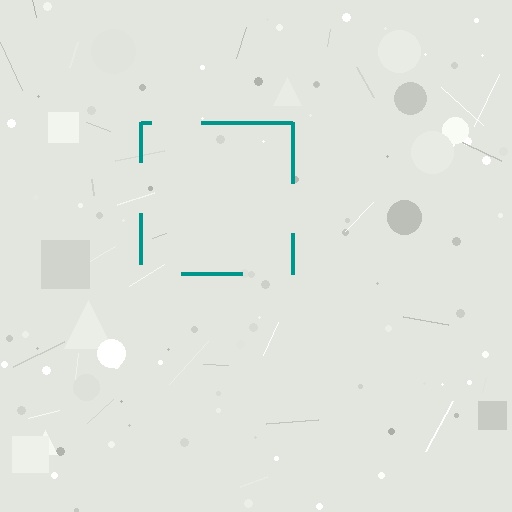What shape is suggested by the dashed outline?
The dashed outline suggests a square.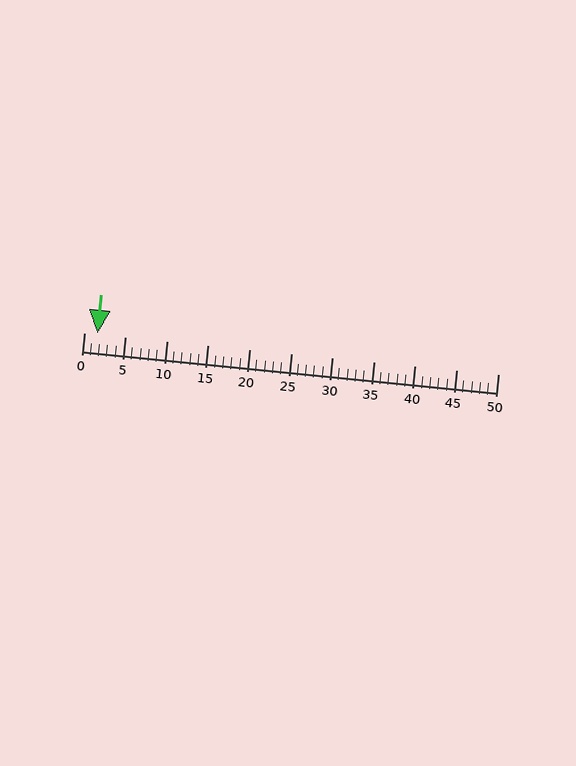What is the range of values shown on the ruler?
The ruler shows values from 0 to 50.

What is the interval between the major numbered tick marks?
The major tick marks are spaced 5 units apart.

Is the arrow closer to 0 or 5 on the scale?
The arrow is closer to 0.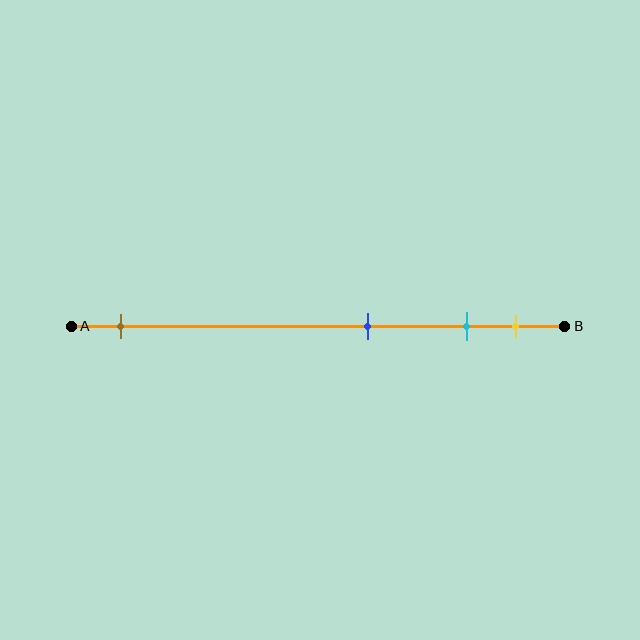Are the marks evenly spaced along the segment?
No, the marks are not evenly spaced.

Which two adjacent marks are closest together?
The cyan and yellow marks are the closest adjacent pair.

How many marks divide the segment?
There are 4 marks dividing the segment.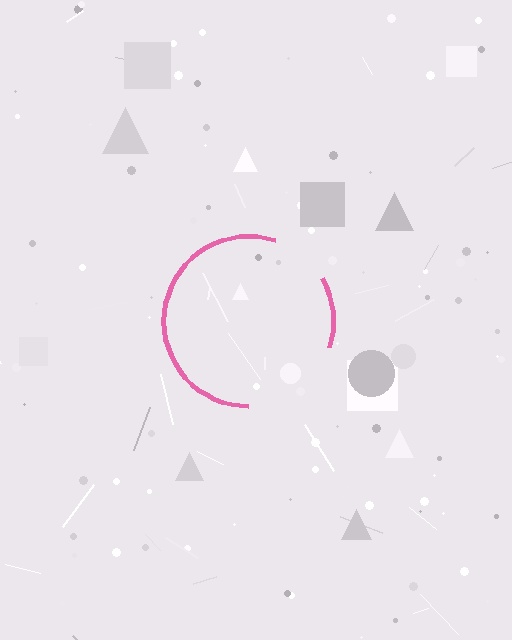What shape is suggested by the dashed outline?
The dashed outline suggests a circle.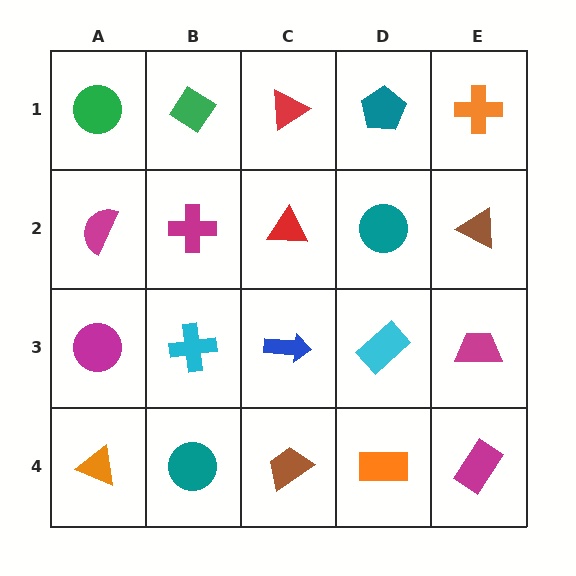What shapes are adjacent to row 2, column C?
A red triangle (row 1, column C), a blue arrow (row 3, column C), a magenta cross (row 2, column B), a teal circle (row 2, column D).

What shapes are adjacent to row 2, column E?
An orange cross (row 1, column E), a magenta trapezoid (row 3, column E), a teal circle (row 2, column D).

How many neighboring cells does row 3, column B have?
4.